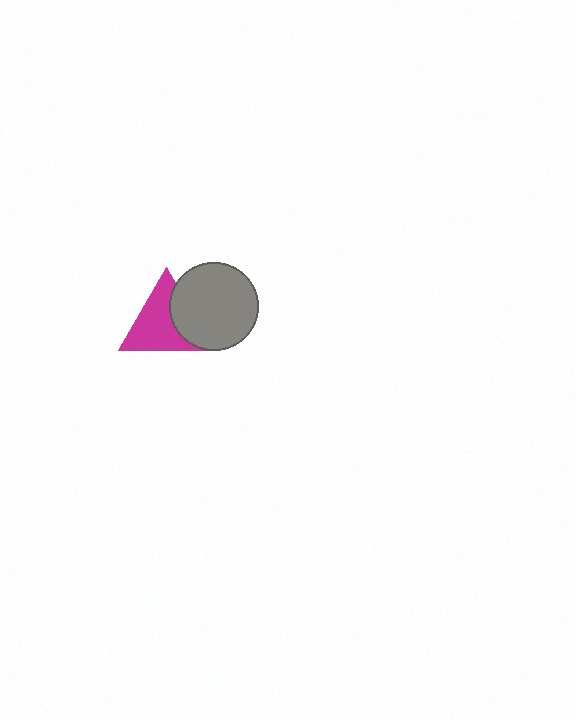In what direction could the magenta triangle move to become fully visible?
The magenta triangle could move left. That would shift it out from behind the gray circle entirely.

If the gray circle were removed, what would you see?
You would see the complete magenta triangle.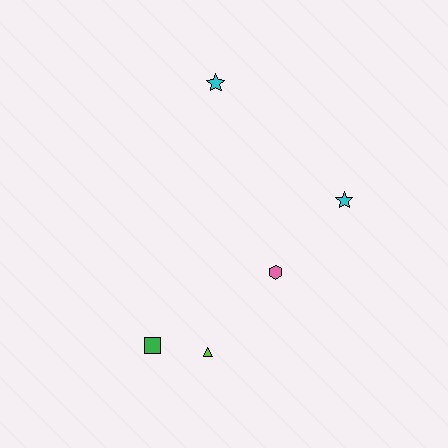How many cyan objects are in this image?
There are 2 cyan objects.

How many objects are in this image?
There are 5 objects.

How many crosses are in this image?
There are no crosses.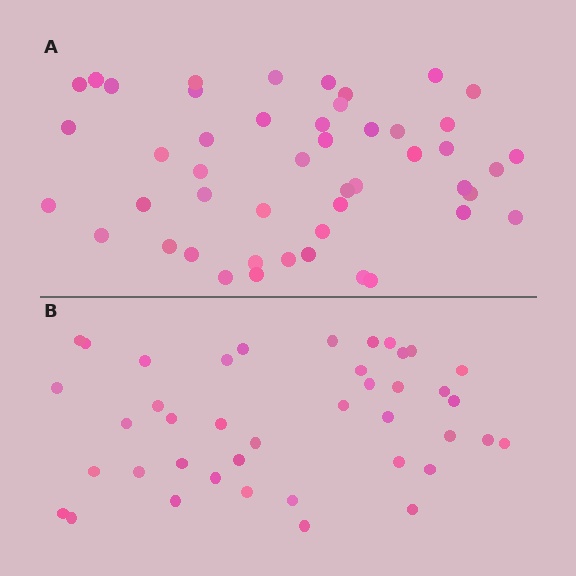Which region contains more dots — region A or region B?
Region A (the top region) has more dots.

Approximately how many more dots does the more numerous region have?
Region A has roughly 8 or so more dots than region B.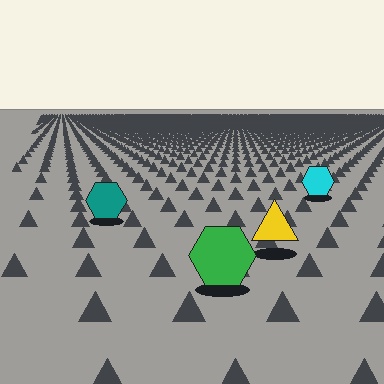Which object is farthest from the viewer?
The cyan hexagon is farthest from the viewer. It appears smaller and the ground texture around it is denser.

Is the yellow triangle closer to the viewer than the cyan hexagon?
Yes. The yellow triangle is closer — you can tell from the texture gradient: the ground texture is coarser near it.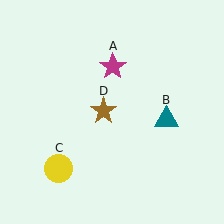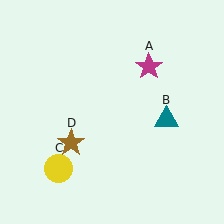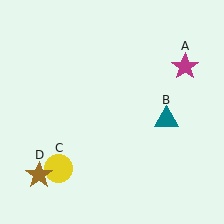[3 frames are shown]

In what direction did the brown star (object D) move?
The brown star (object D) moved down and to the left.